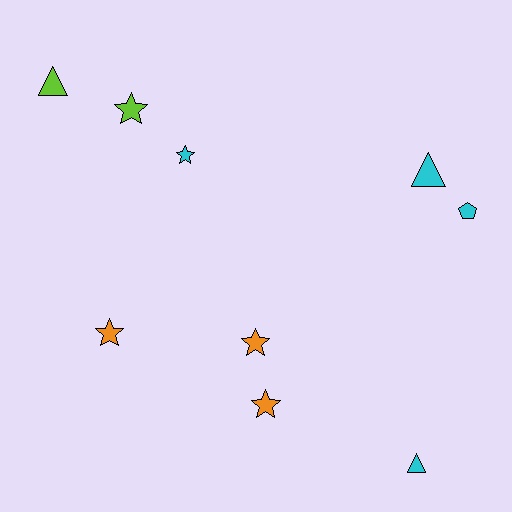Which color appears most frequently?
Cyan, with 4 objects.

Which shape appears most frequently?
Star, with 5 objects.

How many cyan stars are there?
There is 1 cyan star.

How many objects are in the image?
There are 9 objects.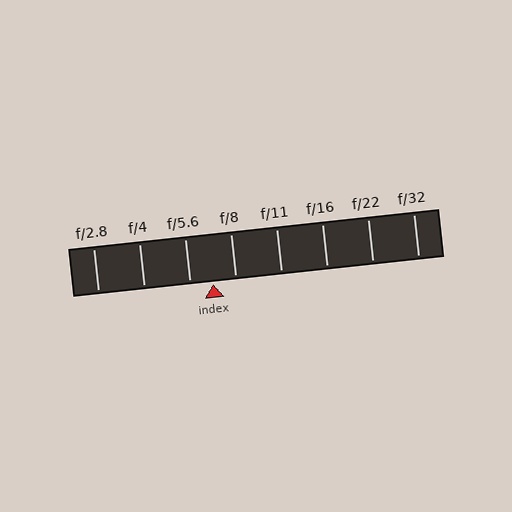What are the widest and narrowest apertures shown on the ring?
The widest aperture shown is f/2.8 and the narrowest is f/32.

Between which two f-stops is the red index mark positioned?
The index mark is between f/5.6 and f/8.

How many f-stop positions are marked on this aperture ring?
There are 8 f-stop positions marked.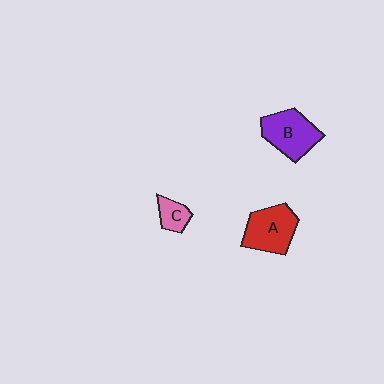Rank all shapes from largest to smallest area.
From largest to smallest: A (red), B (purple), C (pink).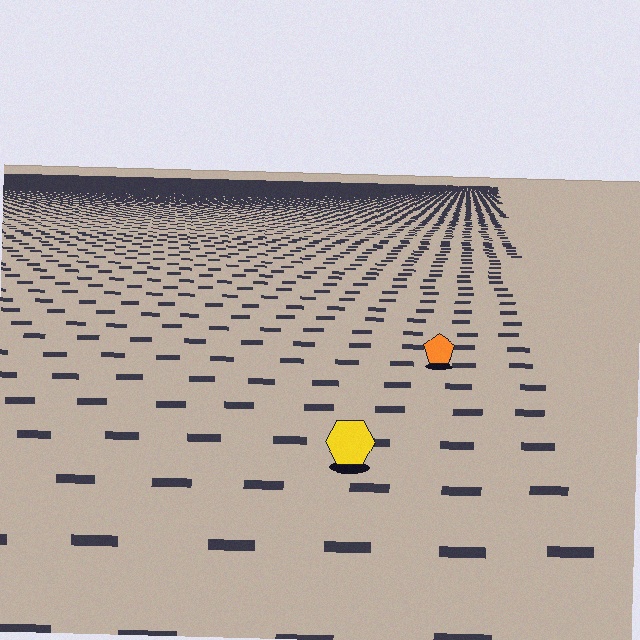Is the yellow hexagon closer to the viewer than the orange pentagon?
Yes. The yellow hexagon is closer — you can tell from the texture gradient: the ground texture is coarser near it.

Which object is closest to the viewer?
The yellow hexagon is closest. The texture marks near it are larger and more spread out.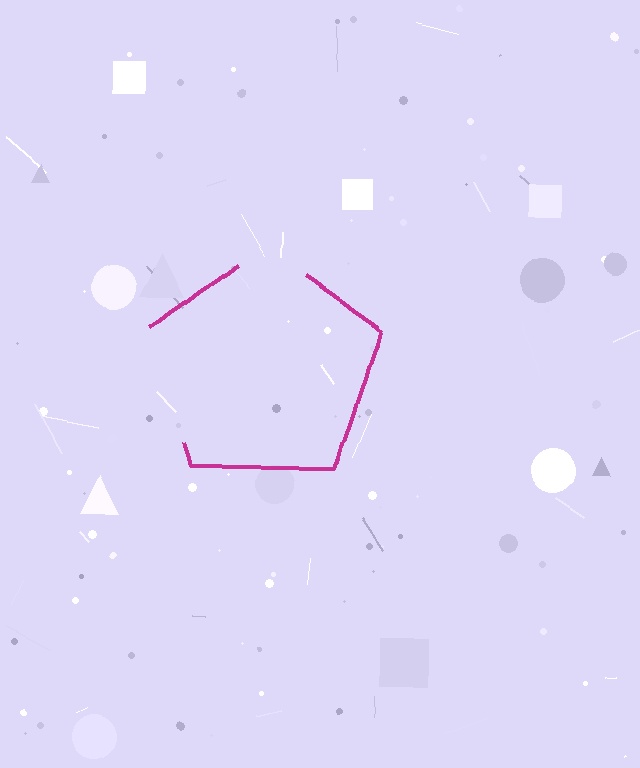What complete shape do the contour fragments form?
The contour fragments form a pentagon.